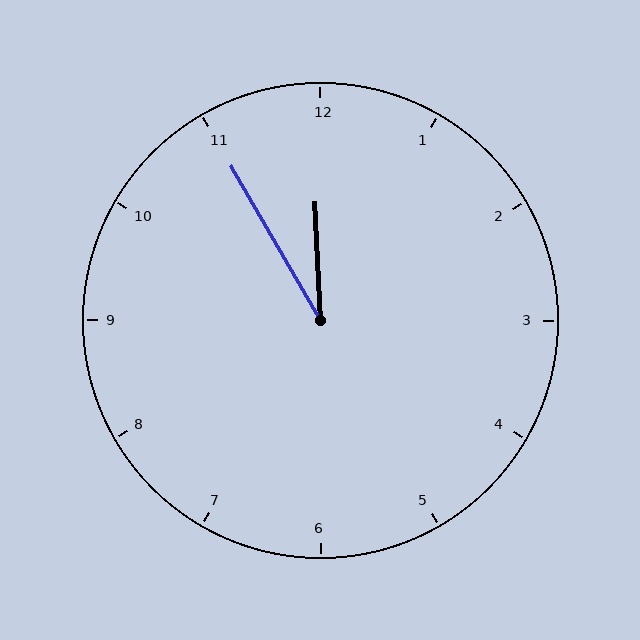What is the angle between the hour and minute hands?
Approximately 28 degrees.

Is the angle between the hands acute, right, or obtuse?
It is acute.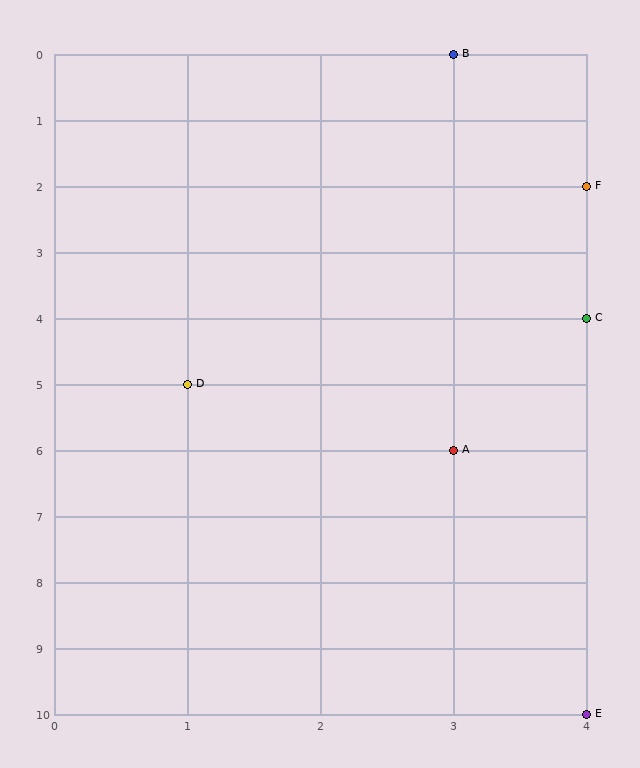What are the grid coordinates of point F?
Point F is at grid coordinates (4, 2).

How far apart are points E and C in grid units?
Points E and C are 6 rows apart.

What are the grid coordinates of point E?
Point E is at grid coordinates (4, 10).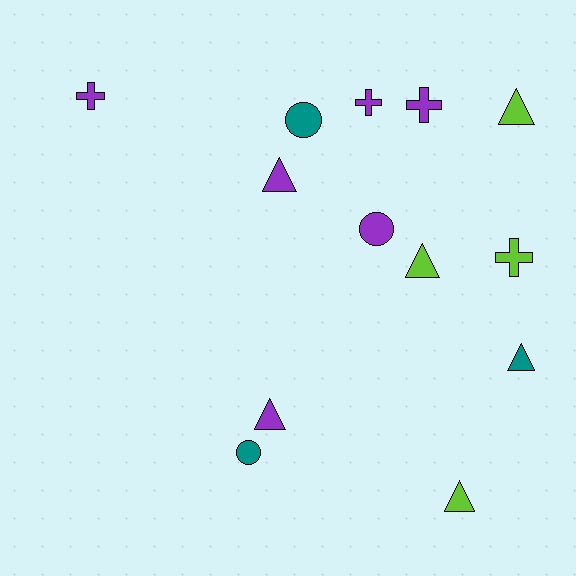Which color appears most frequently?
Purple, with 6 objects.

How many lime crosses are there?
There is 1 lime cross.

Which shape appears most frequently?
Triangle, with 6 objects.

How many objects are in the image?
There are 13 objects.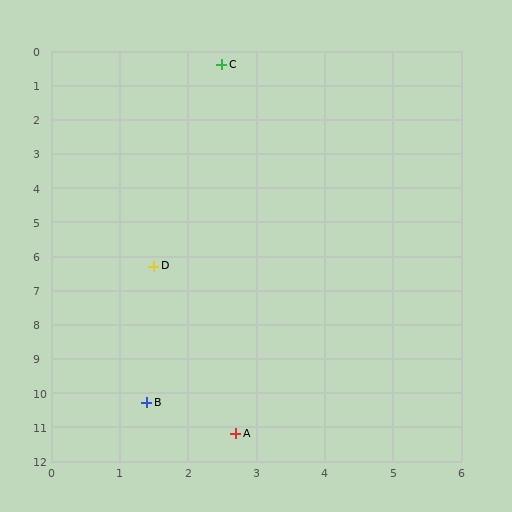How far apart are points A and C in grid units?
Points A and C are about 10.8 grid units apart.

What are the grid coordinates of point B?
Point B is at approximately (1.4, 10.3).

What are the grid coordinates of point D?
Point D is at approximately (1.5, 6.3).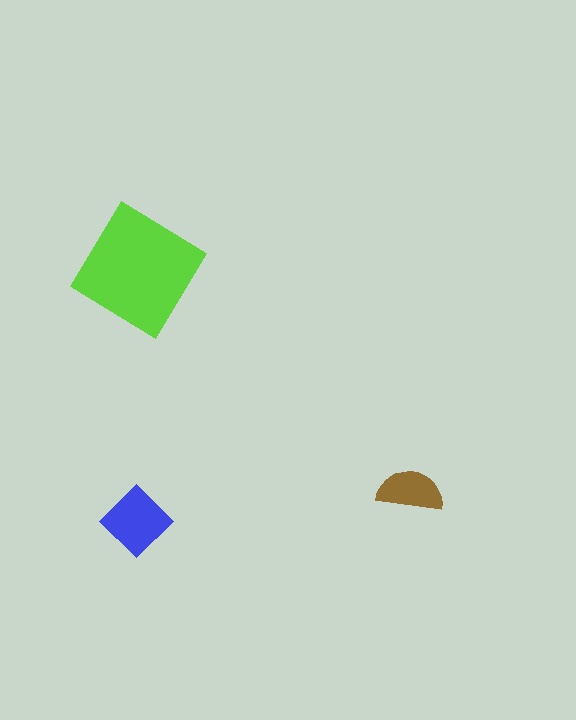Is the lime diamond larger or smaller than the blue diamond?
Larger.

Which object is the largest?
The lime diamond.